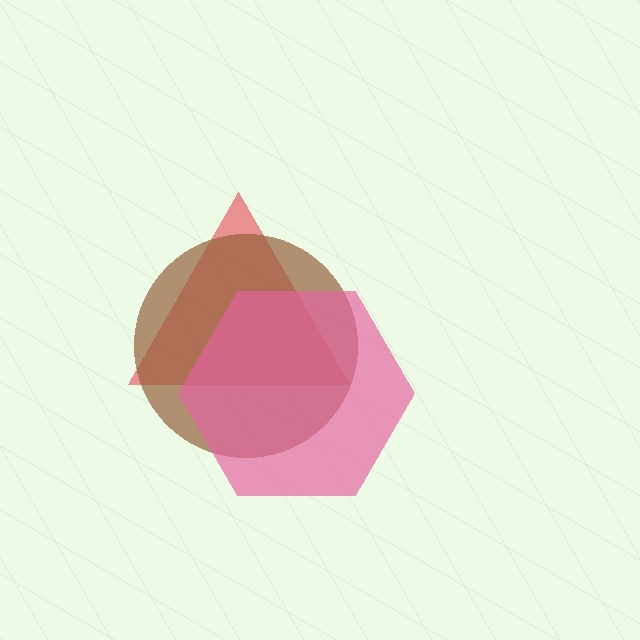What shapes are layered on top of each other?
The layered shapes are: a red triangle, a brown circle, a pink hexagon.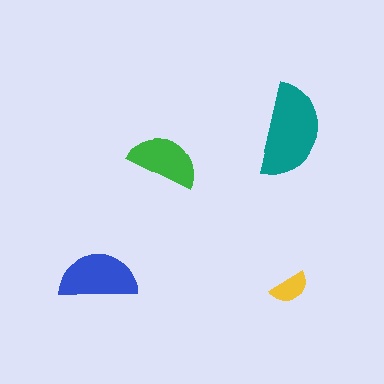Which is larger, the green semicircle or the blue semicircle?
The blue one.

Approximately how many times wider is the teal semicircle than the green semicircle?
About 1.5 times wider.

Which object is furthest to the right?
The teal semicircle is rightmost.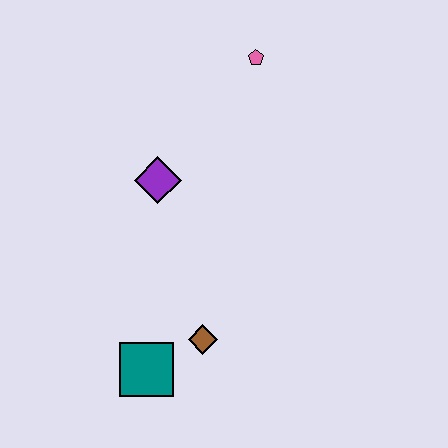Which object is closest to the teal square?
The brown diamond is closest to the teal square.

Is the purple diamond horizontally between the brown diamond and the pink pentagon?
No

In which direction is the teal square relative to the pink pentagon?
The teal square is below the pink pentagon.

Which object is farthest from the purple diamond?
The teal square is farthest from the purple diamond.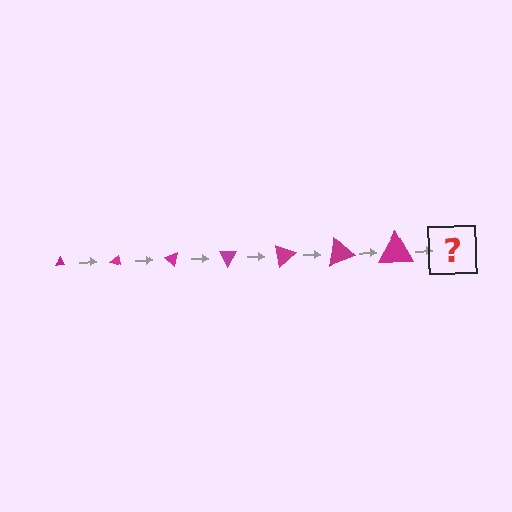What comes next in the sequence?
The next element should be a triangle, larger than the previous one and rotated 140 degrees from the start.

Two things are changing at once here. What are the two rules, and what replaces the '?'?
The two rules are that the triangle grows larger each step and it rotates 20 degrees each step. The '?' should be a triangle, larger than the previous one and rotated 140 degrees from the start.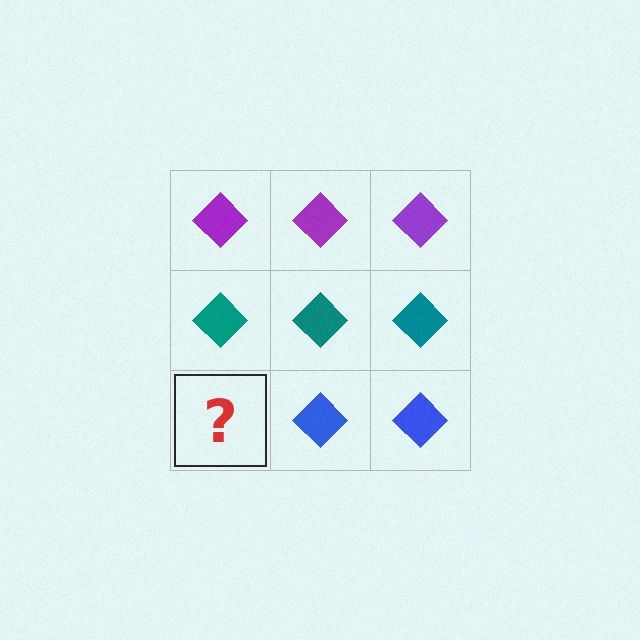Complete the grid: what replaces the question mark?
The question mark should be replaced with a blue diamond.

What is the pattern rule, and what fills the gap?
The rule is that each row has a consistent color. The gap should be filled with a blue diamond.